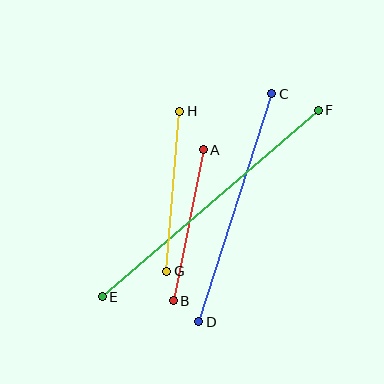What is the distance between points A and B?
The distance is approximately 154 pixels.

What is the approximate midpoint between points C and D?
The midpoint is at approximately (235, 208) pixels.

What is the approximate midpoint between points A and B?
The midpoint is at approximately (188, 225) pixels.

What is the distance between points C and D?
The distance is approximately 240 pixels.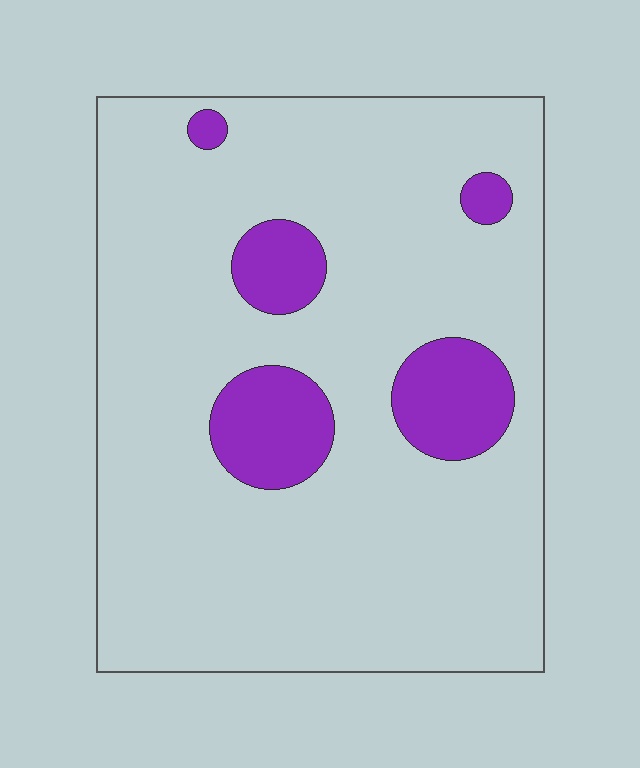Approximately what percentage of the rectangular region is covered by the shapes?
Approximately 15%.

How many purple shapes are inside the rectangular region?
5.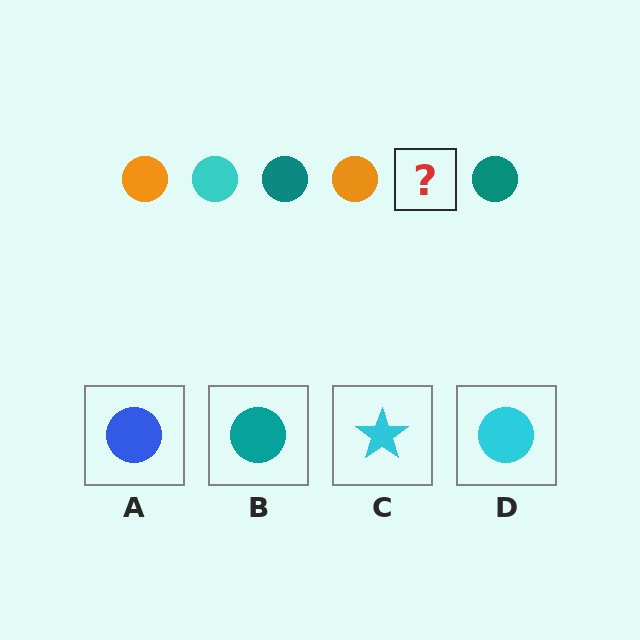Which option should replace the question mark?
Option D.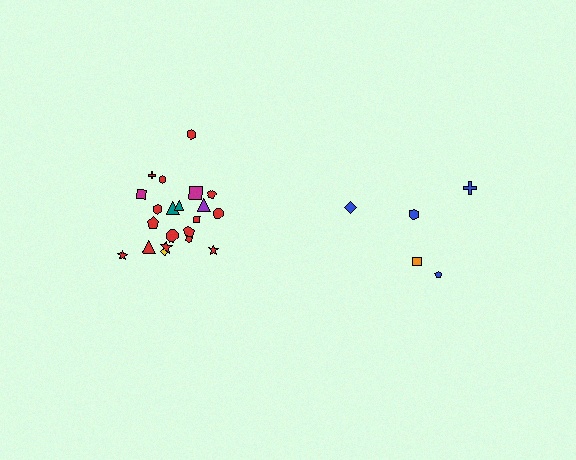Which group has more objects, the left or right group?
The left group.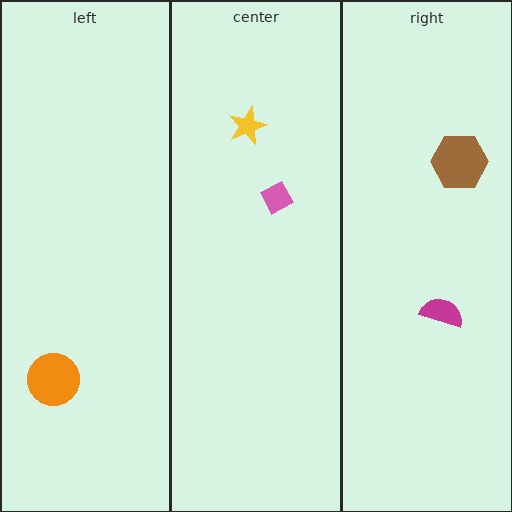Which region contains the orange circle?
The left region.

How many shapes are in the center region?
2.